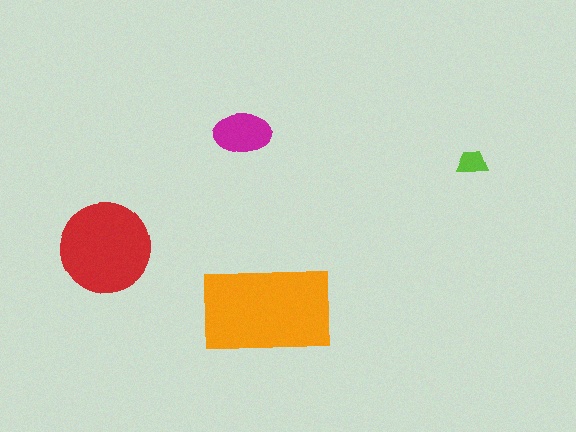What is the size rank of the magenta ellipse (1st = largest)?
3rd.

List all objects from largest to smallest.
The orange rectangle, the red circle, the magenta ellipse, the lime trapezoid.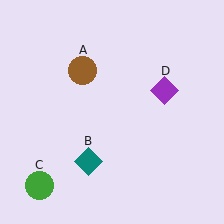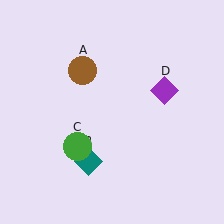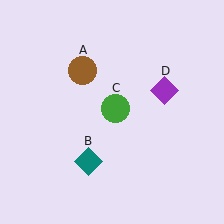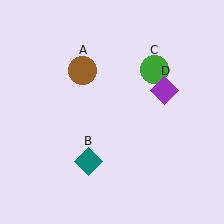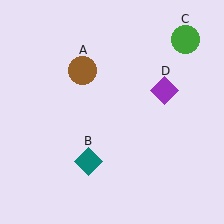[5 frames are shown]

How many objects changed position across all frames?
1 object changed position: green circle (object C).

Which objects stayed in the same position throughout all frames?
Brown circle (object A) and teal diamond (object B) and purple diamond (object D) remained stationary.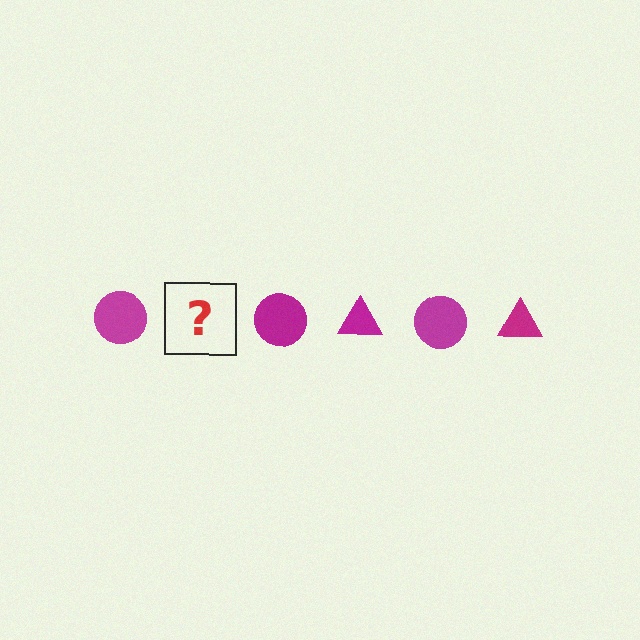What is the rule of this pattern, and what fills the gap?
The rule is that the pattern cycles through circle, triangle shapes in magenta. The gap should be filled with a magenta triangle.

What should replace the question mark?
The question mark should be replaced with a magenta triangle.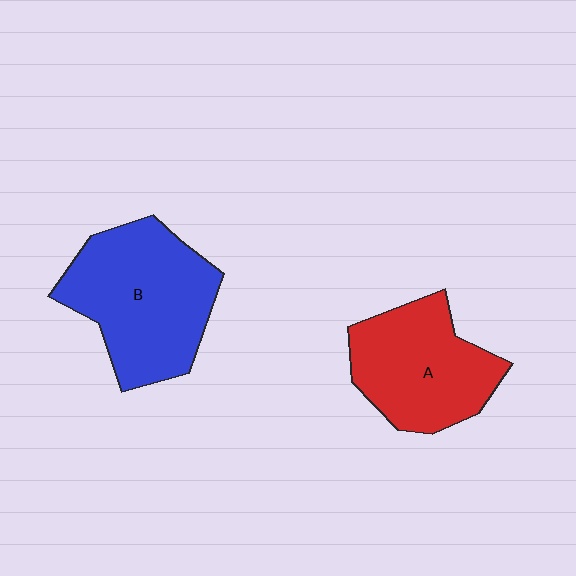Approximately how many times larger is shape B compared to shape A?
Approximately 1.2 times.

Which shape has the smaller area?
Shape A (red).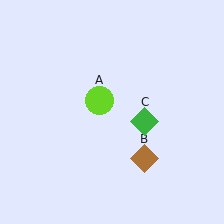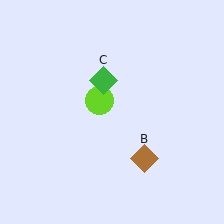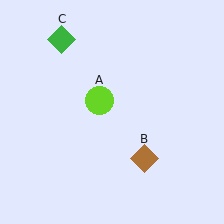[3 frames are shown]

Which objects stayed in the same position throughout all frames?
Lime circle (object A) and brown diamond (object B) remained stationary.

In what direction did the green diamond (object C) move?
The green diamond (object C) moved up and to the left.